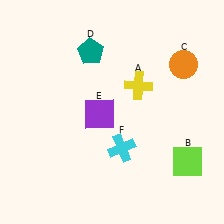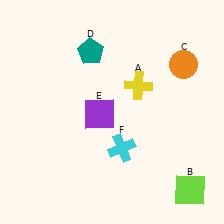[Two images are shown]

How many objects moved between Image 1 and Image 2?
1 object moved between the two images.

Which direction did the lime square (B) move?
The lime square (B) moved down.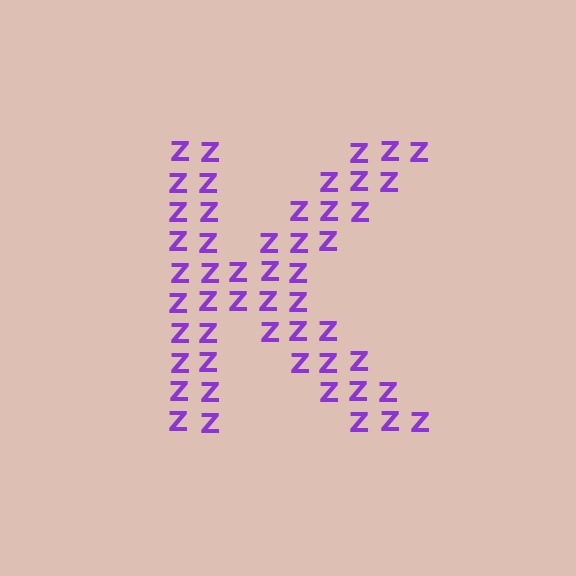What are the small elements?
The small elements are letter Z's.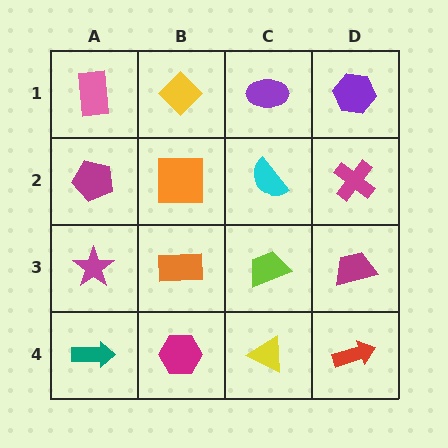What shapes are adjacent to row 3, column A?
A magenta pentagon (row 2, column A), a teal arrow (row 4, column A), an orange rectangle (row 3, column B).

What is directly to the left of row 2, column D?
A cyan semicircle.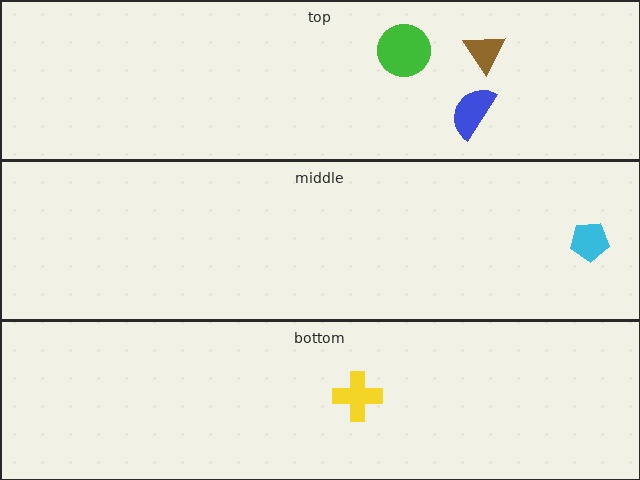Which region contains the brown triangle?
The top region.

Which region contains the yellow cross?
The bottom region.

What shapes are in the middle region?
The cyan pentagon.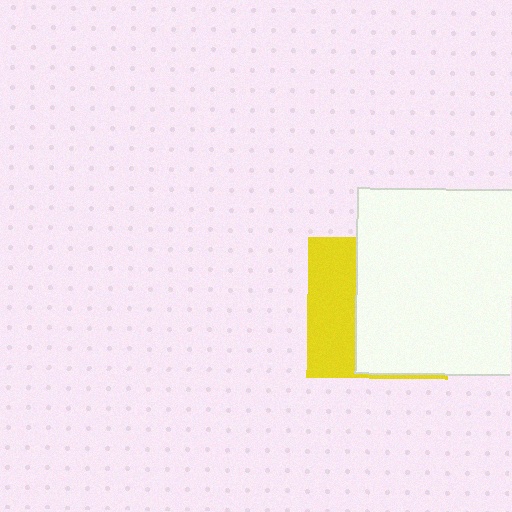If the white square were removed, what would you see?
You would see the complete yellow square.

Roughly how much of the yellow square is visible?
A small part of it is visible (roughly 36%).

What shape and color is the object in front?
The object in front is a white square.